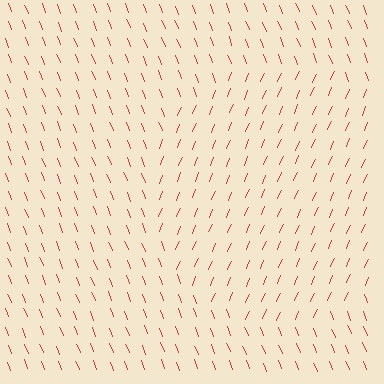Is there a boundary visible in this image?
Yes, there is a texture boundary formed by a change in line orientation.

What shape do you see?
I see a circle.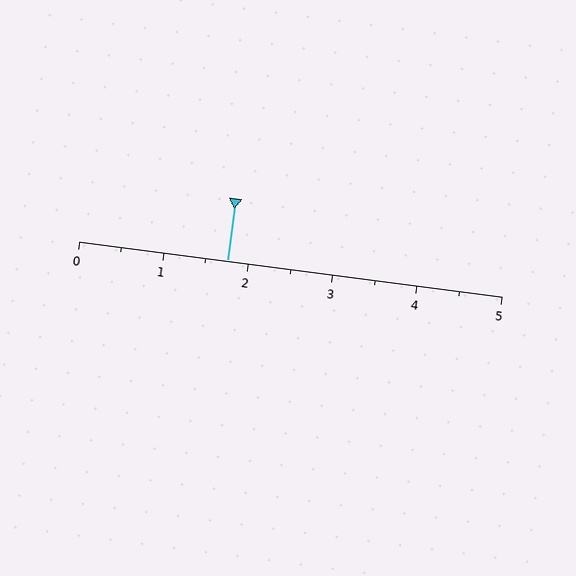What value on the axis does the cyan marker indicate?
The marker indicates approximately 1.8.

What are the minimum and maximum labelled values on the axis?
The axis runs from 0 to 5.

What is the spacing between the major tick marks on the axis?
The major ticks are spaced 1 apart.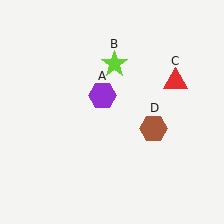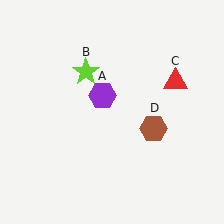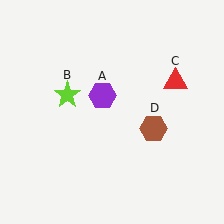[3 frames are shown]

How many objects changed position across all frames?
1 object changed position: lime star (object B).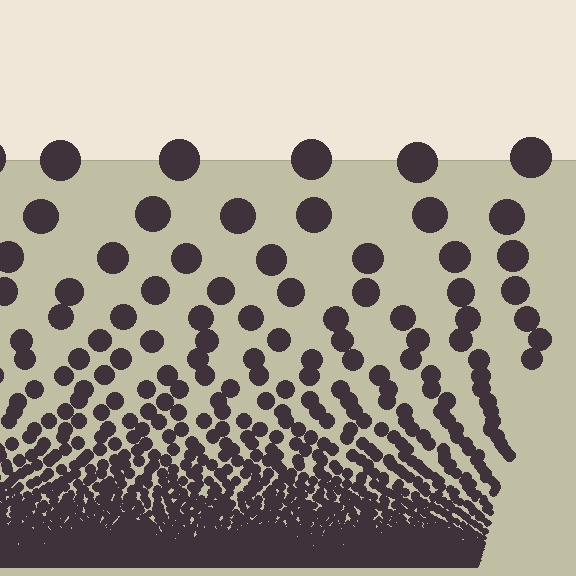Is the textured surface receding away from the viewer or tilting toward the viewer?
The surface appears to tilt toward the viewer. Texture elements get larger and sparser toward the top.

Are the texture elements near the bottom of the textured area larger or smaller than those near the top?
Smaller. The gradient is inverted — elements near the bottom are smaller and denser.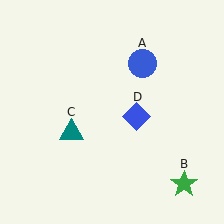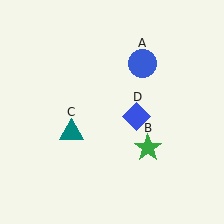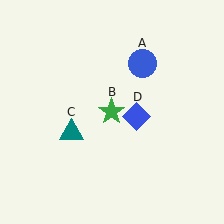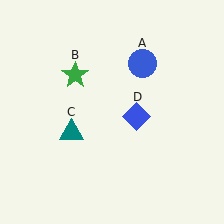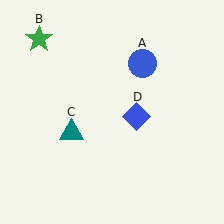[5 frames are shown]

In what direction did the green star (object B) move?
The green star (object B) moved up and to the left.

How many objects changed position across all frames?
1 object changed position: green star (object B).